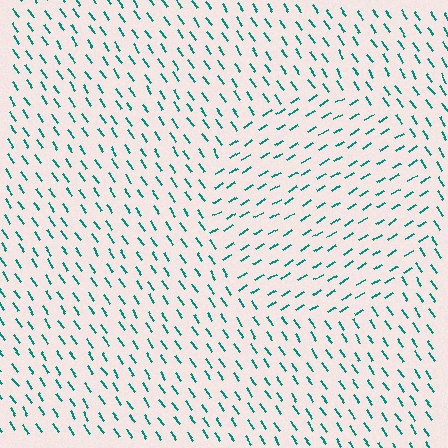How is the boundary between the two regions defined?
The boundary is defined purely by a change in line orientation (approximately 87 degrees difference). All lines are the same color and thickness.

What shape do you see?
I see a circle.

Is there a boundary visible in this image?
Yes, there is a texture boundary formed by a change in line orientation.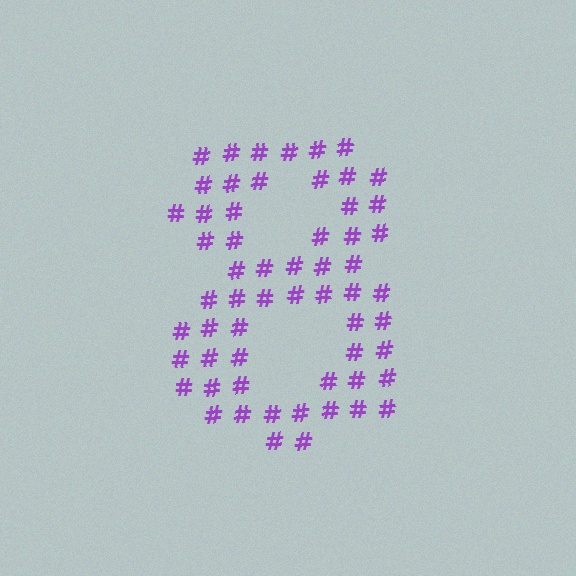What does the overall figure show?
The overall figure shows the digit 8.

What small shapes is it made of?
It is made of small hash symbols.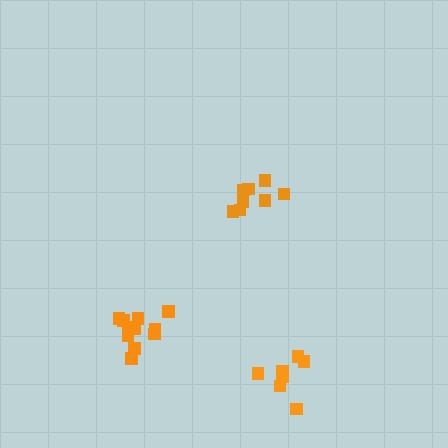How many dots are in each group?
Group 1: 8 dots, Group 2: 7 dots, Group 3: 12 dots (27 total).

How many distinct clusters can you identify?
There are 3 distinct clusters.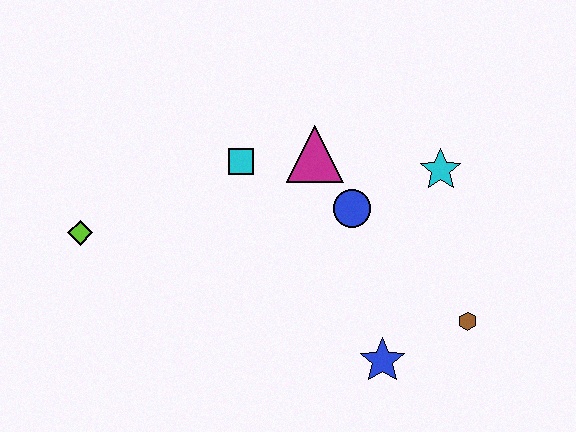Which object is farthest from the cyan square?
The brown hexagon is farthest from the cyan square.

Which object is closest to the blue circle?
The magenta triangle is closest to the blue circle.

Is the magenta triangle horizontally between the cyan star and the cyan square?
Yes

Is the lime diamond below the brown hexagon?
No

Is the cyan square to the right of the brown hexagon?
No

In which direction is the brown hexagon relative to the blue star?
The brown hexagon is to the right of the blue star.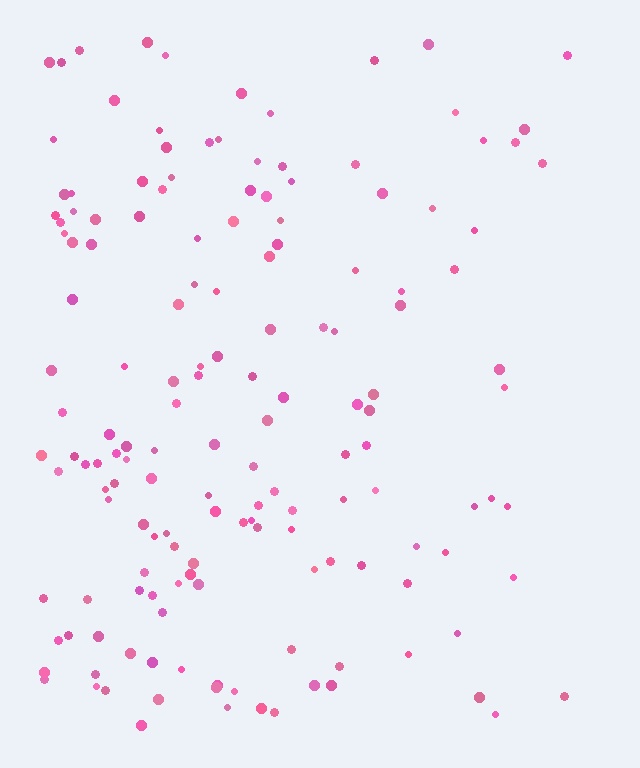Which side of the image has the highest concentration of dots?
The left.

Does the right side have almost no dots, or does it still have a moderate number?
Still a moderate number, just noticeably fewer than the left.